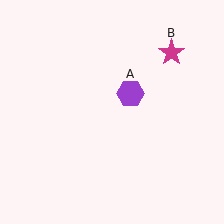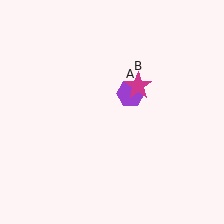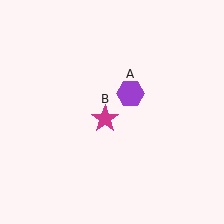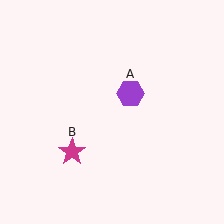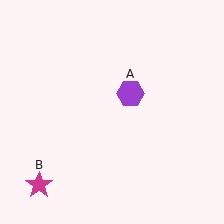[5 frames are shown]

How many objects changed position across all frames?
1 object changed position: magenta star (object B).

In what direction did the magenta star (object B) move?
The magenta star (object B) moved down and to the left.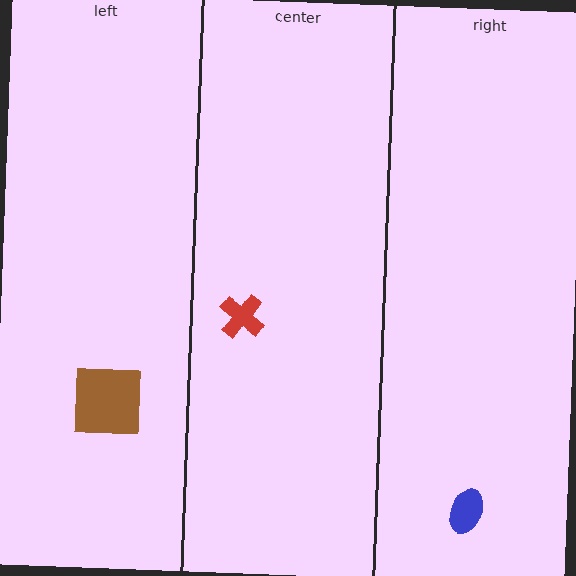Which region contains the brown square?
The left region.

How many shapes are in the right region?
1.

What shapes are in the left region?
The brown square.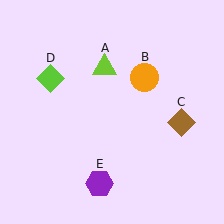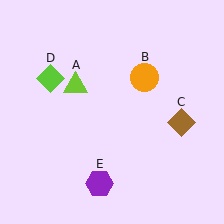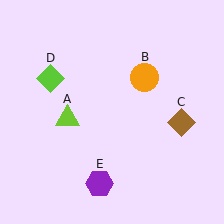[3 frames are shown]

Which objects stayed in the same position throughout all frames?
Orange circle (object B) and brown diamond (object C) and lime diamond (object D) and purple hexagon (object E) remained stationary.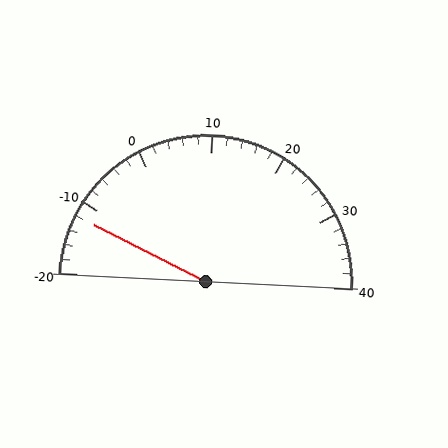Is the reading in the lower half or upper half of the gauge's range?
The reading is in the lower half of the range (-20 to 40).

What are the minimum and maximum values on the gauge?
The gauge ranges from -20 to 40.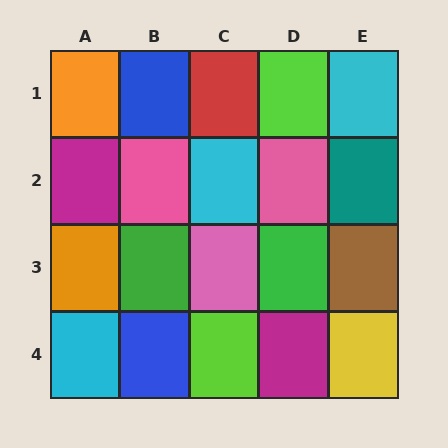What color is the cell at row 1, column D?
Lime.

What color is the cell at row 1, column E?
Cyan.